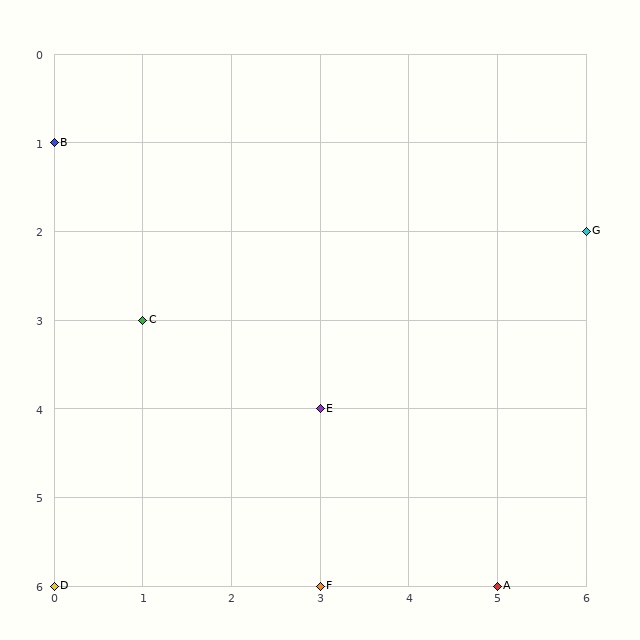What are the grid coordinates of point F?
Point F is at grid coordinates (3, 6).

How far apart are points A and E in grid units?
Points A and E are 2 columns and 2 rows apart (about 2.8 grid units diagonally).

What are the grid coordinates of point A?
Point A is at grid coordinates (5, 6).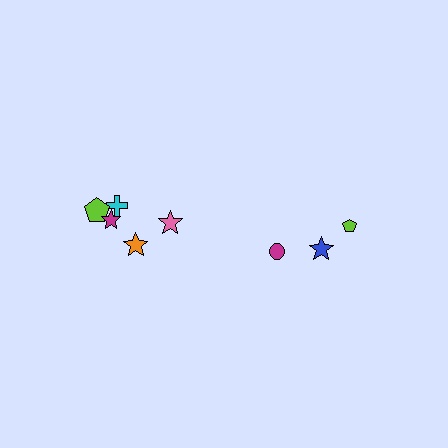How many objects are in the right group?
There are 3 objects.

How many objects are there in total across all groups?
There are 8 objects.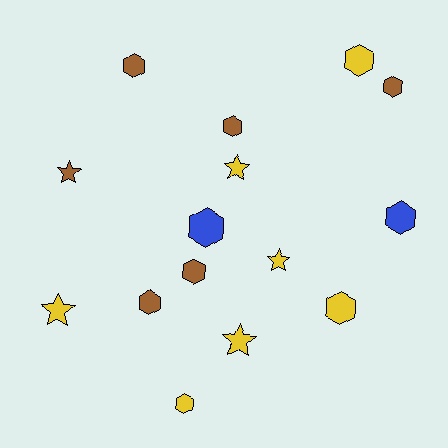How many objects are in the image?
There are 15 objects.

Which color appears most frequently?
Yellow, with 7 objects.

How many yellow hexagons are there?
There are 3 yellow hexagons.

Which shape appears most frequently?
Hexagon, with 10 objects.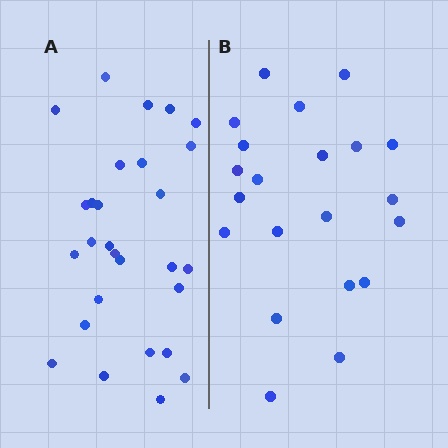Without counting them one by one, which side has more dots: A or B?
Region A (the left region) has more dots.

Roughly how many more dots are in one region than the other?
Region A has roughly 8 or so more dots than region B.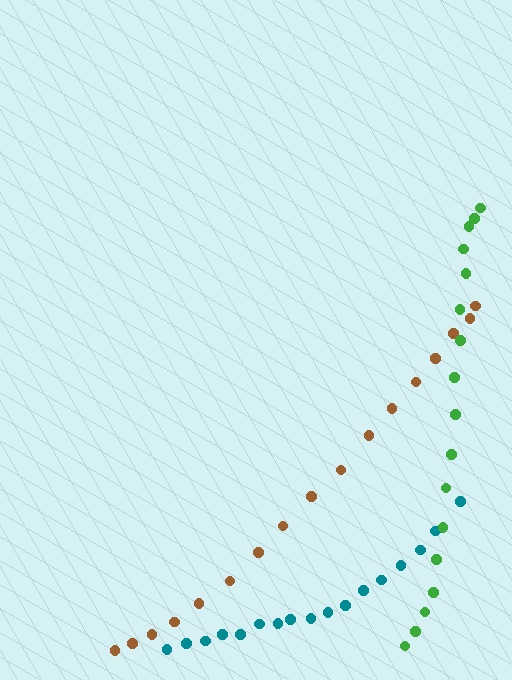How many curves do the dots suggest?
There are 3 distinct paths.